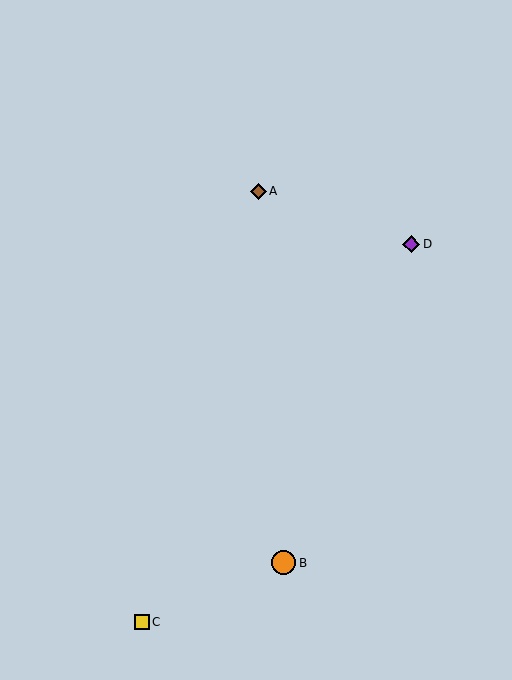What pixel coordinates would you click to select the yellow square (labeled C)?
Click at (142, 622) to select the yellow square C.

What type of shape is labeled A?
Shape A is a brown diamond.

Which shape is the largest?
The orange circle (labeled B) is the largest.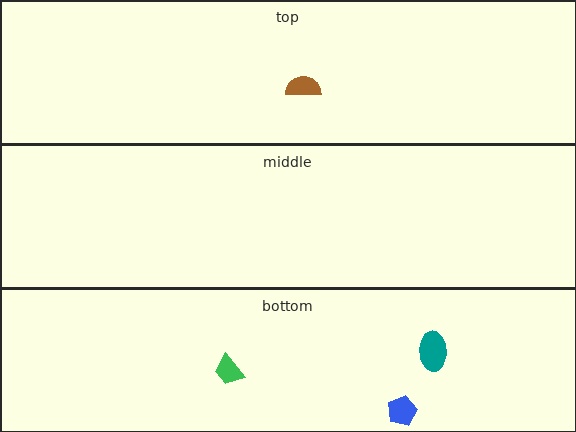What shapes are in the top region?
The brown semicircle.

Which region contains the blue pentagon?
The bottom region.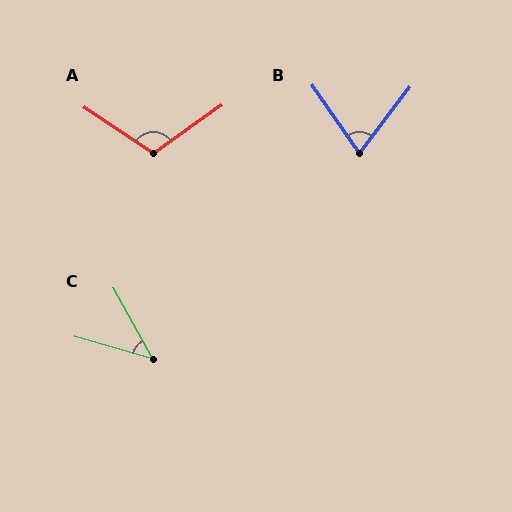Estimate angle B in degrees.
Approximately 72 degrees.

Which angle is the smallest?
C, at approximately 45 degrees.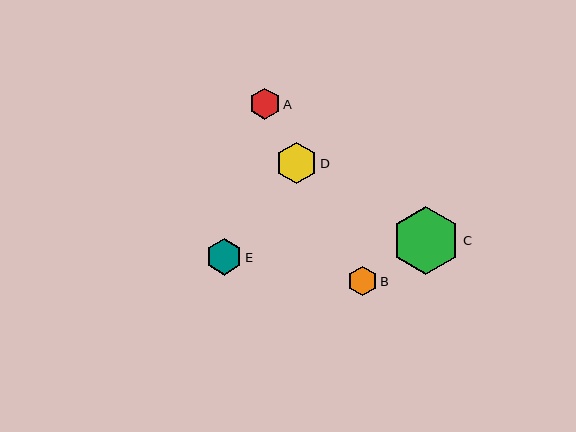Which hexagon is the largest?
Hexagon C is the largest with a size of approximately 68 pixels.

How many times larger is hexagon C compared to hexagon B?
Hexagon C is approximately 2.3 times the size of hexagon B.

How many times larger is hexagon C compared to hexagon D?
Hexagon C is approximately 1.7 times the size of hexagon D.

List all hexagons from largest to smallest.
From largest to smallest: C, D, E, A, B.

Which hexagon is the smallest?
Hexagon B is the smallest with a size of approximately 29 pixels.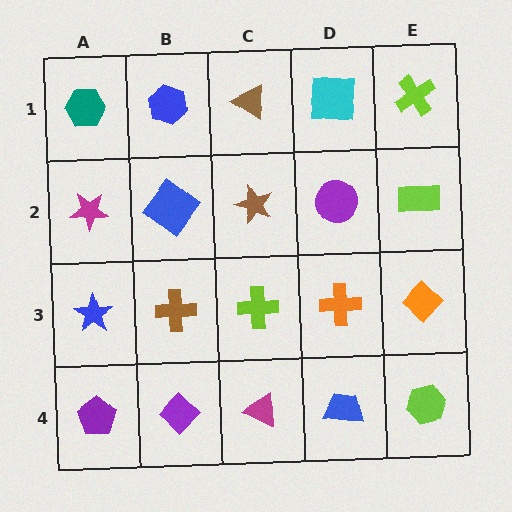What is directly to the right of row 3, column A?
A brown cross.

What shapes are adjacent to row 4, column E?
An orange diamond (row 3, column E), a blue trapezoid (row 4, column D).